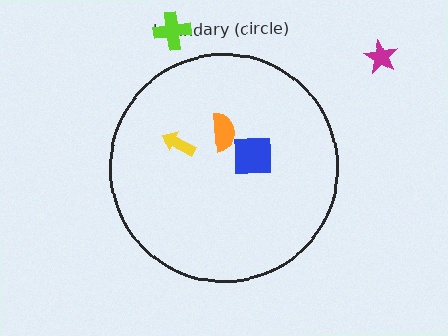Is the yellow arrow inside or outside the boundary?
Inside.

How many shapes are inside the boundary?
3 inside, 2 outside.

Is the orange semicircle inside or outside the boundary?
Inside.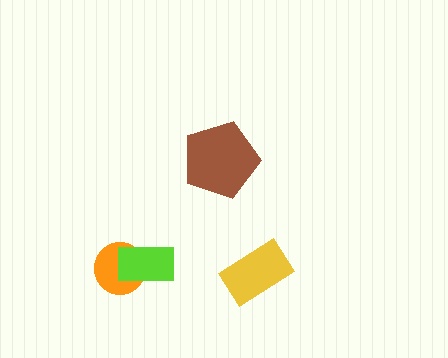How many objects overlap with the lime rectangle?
1 object overlaps with the lime rectangle.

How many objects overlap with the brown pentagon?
0 objects overlap with the brown pentagon.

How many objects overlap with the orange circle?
1 object overlaps with the orange circle.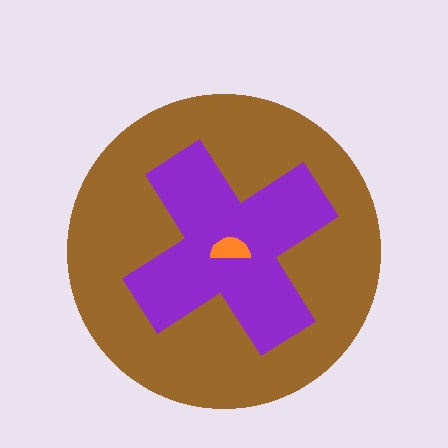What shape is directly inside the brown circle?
The purple cross.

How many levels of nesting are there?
3.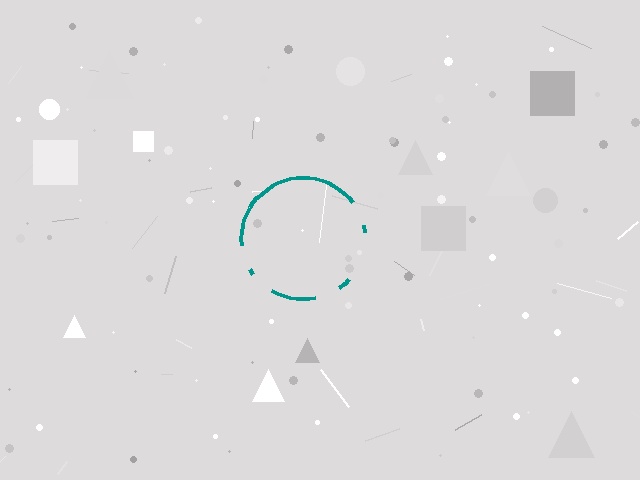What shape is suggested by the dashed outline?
The dashed outline suggests a circle.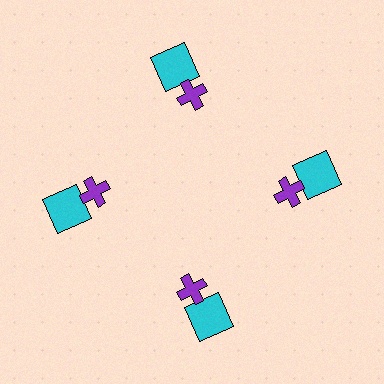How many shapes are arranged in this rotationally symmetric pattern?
There are 8 shapes, arranged in 4 groups of 2.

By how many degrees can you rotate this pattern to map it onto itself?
The pattern maps onto itself every 90 degrees of rotation.